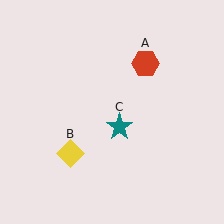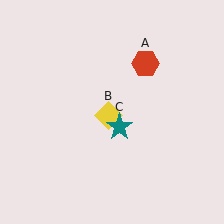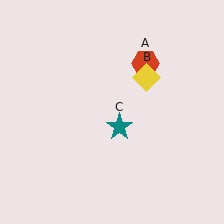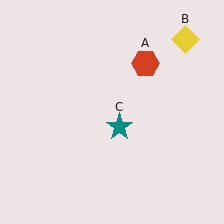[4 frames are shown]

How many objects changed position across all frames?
1 object changed position: yellow diamond (object B).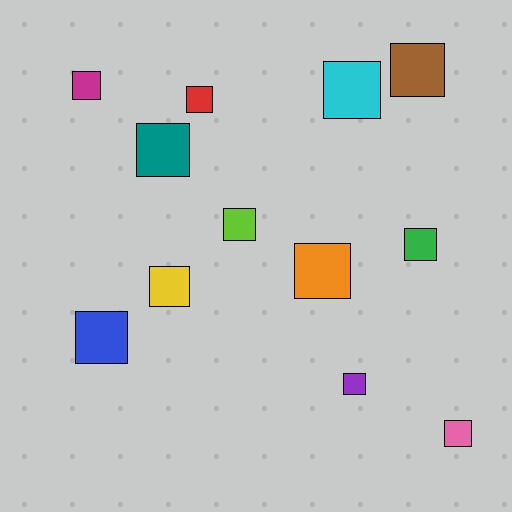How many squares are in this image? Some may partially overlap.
There are 12 squares.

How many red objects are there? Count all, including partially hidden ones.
There is 1 red object.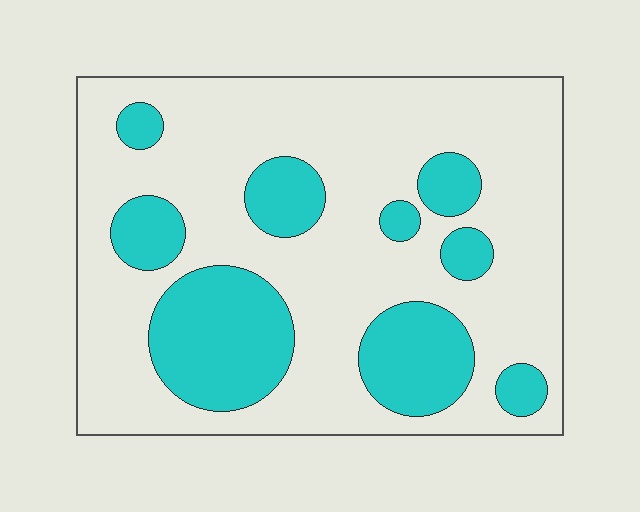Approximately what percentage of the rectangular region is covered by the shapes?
Approximately 30%.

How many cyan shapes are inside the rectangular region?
9.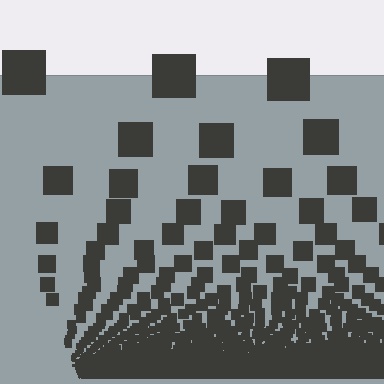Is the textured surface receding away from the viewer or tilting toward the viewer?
The surface appears to tilt toward the viewer. Texture elements get larger and sparser toward the top.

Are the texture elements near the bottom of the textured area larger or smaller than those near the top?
Smaller. The gradient is inverted — elements near the bottom are smaller and denser.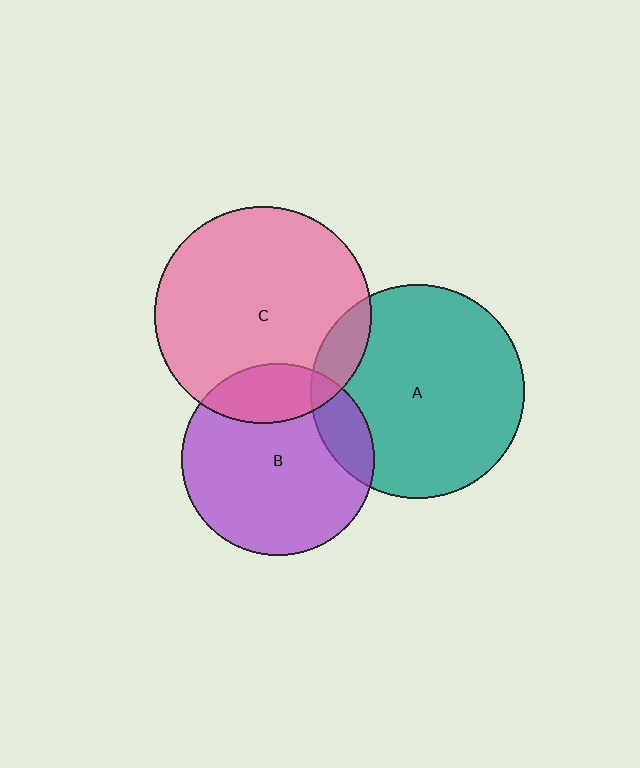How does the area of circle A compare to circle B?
Approximately 1.2 times.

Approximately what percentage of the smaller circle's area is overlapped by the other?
Approximately 15%.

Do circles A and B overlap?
Yes.